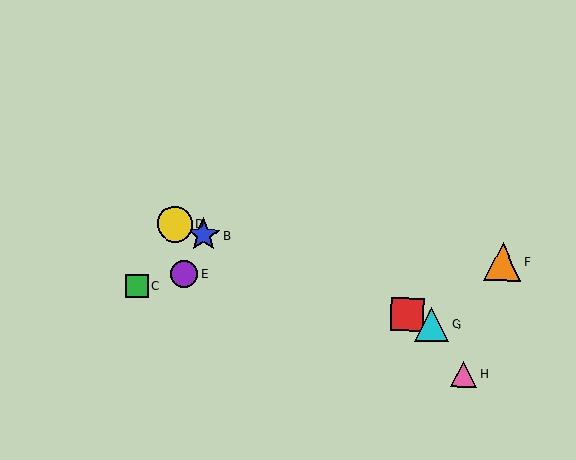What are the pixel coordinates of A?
Object A is at (407, 315).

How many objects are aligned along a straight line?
4 objects (A, B, D, G) are aligned along a straight line.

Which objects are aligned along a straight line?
Objects A, B, D, G are aligned along a straight line.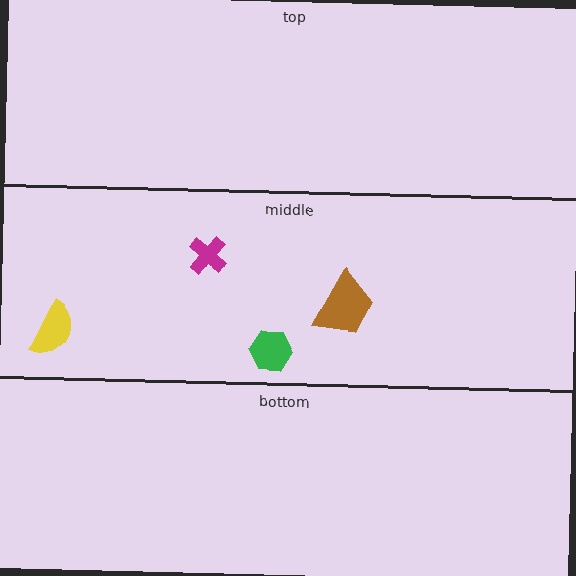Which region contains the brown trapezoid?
The middle region.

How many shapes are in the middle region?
4.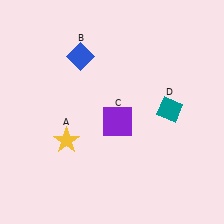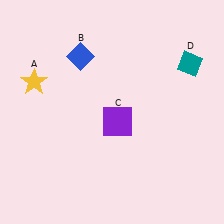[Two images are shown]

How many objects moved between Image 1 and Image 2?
2 objects moved between the two images.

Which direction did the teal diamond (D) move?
The teal diamond (D) moved up.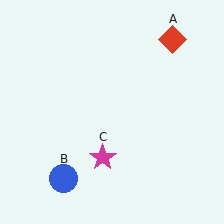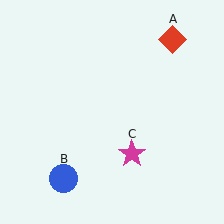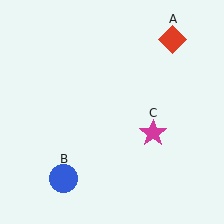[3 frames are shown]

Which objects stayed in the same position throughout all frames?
Red diamond (object A) and blue circle (object B) remained stationary.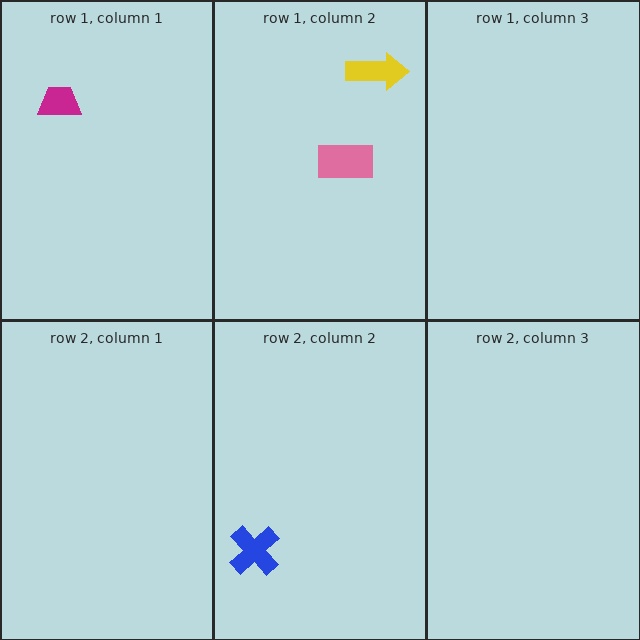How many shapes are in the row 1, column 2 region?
2.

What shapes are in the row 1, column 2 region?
The pink rectangle, the yellow arrow.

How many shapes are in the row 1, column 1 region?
1.